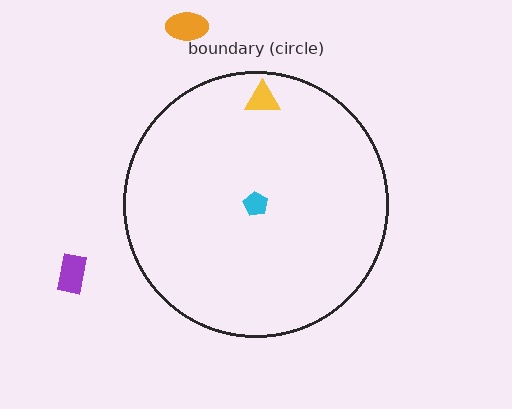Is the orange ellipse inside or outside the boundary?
Outside.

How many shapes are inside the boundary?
2 inside, 2 outside.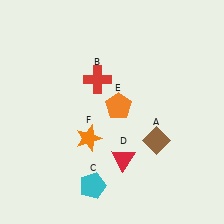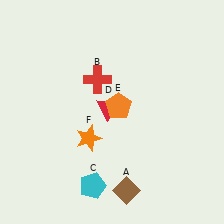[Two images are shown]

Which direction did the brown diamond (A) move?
The brown diamond (A) moved down.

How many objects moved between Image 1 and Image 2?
2 objects moved between the two images.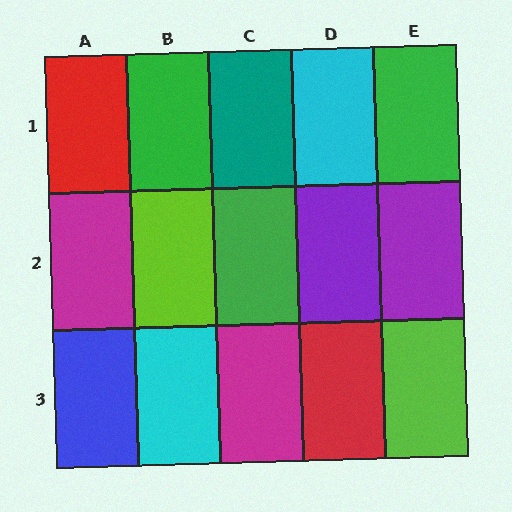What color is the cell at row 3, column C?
Magenta.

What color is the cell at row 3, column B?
Cyan.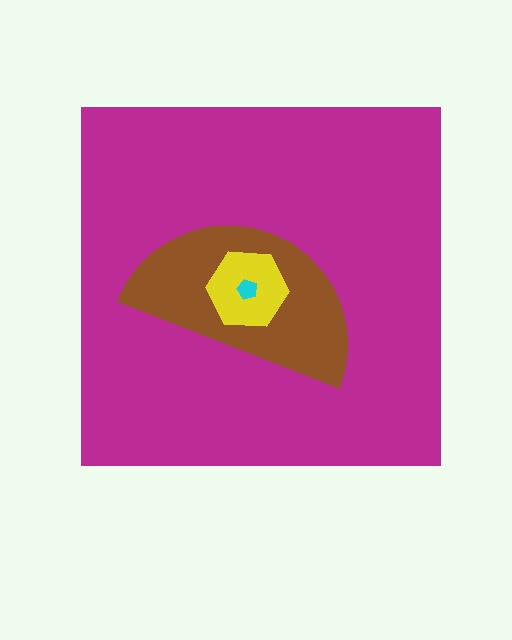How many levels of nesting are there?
4.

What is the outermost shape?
The magenta square.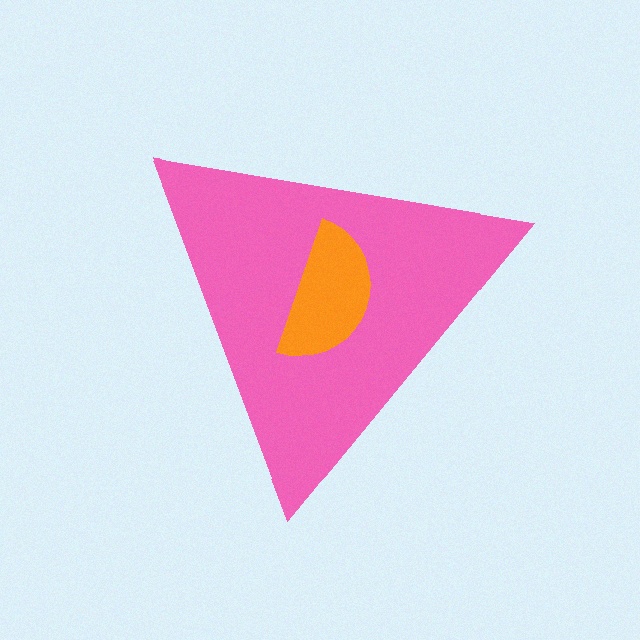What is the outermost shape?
The pink triangle.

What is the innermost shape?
The orange semicircle.